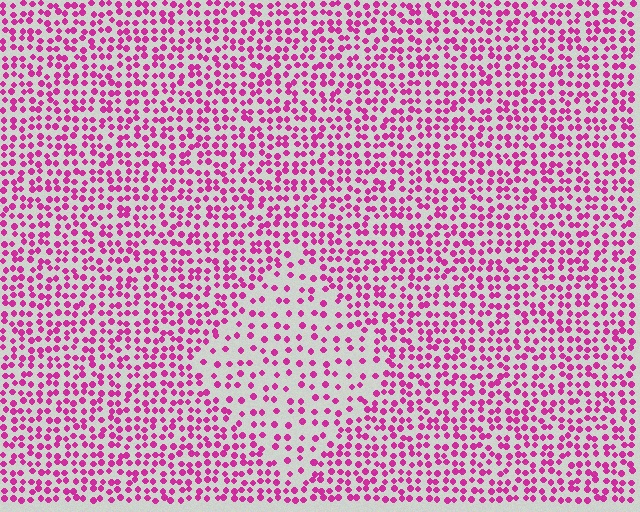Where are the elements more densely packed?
The elements are more densely packed outside the diamond boundary.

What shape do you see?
I see a diamond.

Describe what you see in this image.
The image contains small magenta elements arranged at two different densities. A diamond-shaped region is visible where the elements are less densely packed than the surrounding area.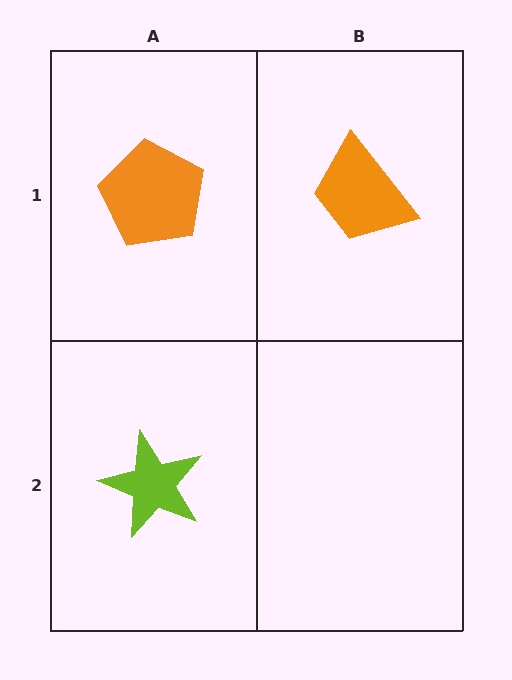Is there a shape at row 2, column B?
No, that cell is empty.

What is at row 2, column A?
A lime star.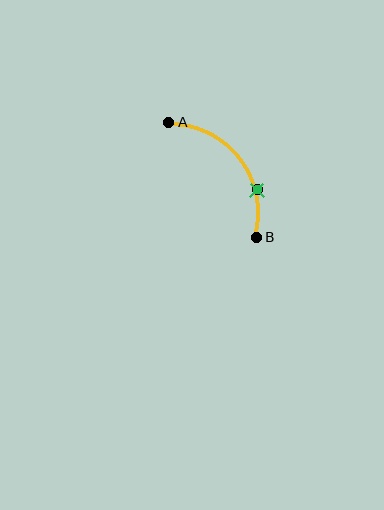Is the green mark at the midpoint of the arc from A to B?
No. The green mark lies on the arc but is closer to endpoint B. The arc midpoint would be at the point on the curve equidistant along the arc from both A and B.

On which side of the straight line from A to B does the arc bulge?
The arc bulges above and to the right of the straight line connecting A and B.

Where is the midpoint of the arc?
The arc midpoint is the point on the curve farthest from the straight line joining A and B. It sits above and to the right of that line.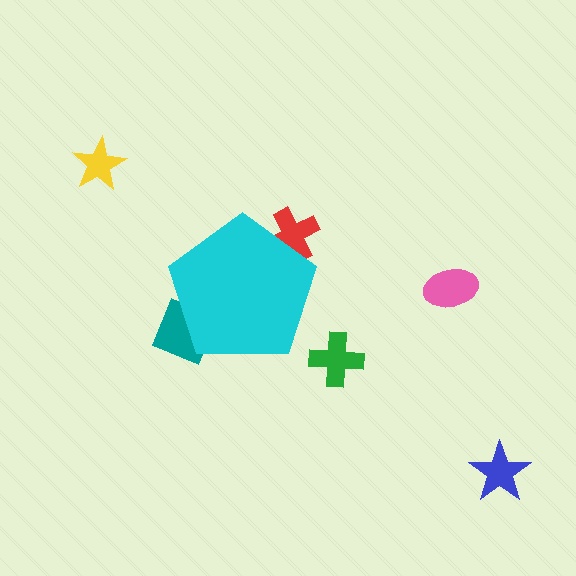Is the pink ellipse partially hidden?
No, the pink ellipse is fully visible.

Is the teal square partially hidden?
Yes, the teal square is partially hidden behind the cyan pentagon.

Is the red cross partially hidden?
Yes, the red cross is partially hidden behind the cyan pentagon.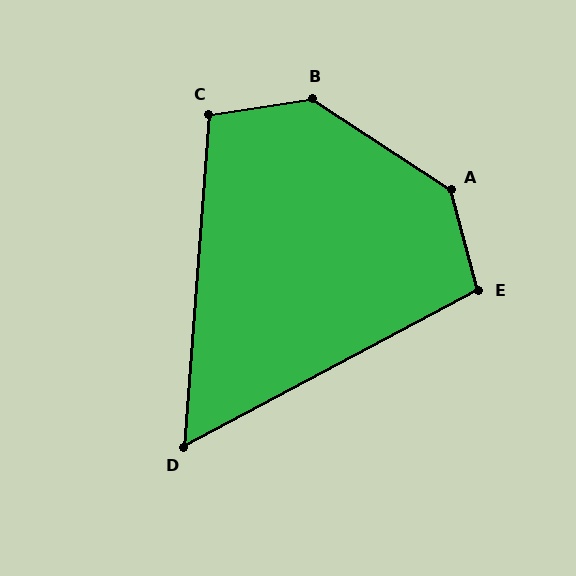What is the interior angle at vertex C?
Approximately 103 degrees (obtuse).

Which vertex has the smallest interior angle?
D, at approximately 58 degrees.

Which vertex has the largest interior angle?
B, at approximately 138 degrees.